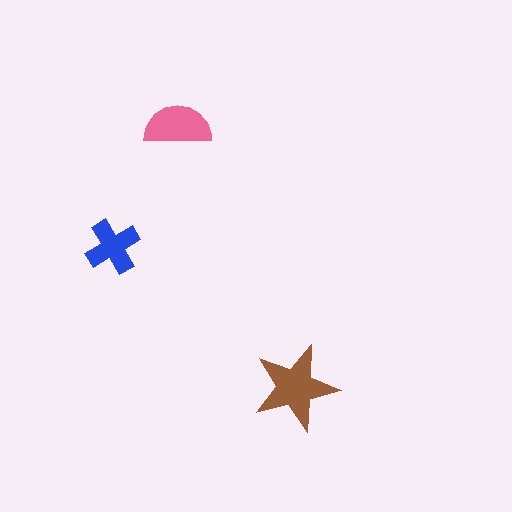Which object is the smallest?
The blue cross.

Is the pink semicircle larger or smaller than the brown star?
Smaller.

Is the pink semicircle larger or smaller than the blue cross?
Larger.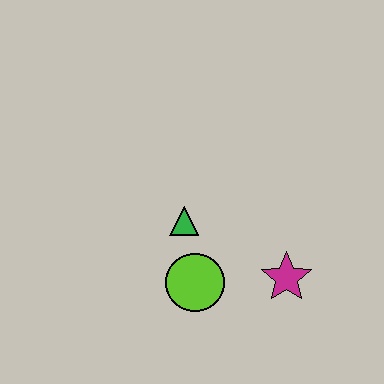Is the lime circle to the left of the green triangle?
No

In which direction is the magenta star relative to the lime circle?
The magenta star is to the right of the lime circle.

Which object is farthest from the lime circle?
The magenta star is farthest from the lime circle.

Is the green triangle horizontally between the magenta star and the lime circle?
No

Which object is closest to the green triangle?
The lime circle is closest to the green triangle.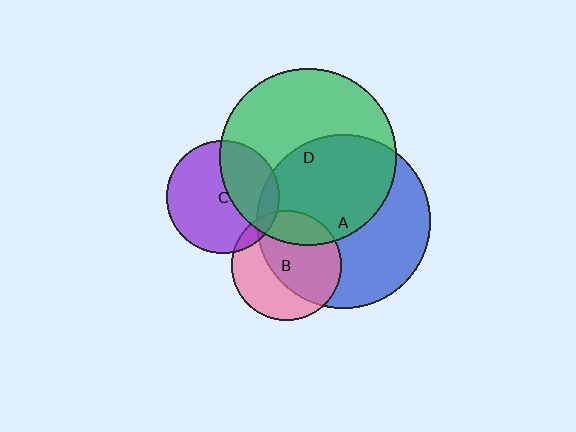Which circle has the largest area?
Circle D (green).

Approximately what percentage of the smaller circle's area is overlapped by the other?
Approximately 20%.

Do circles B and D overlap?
Yes.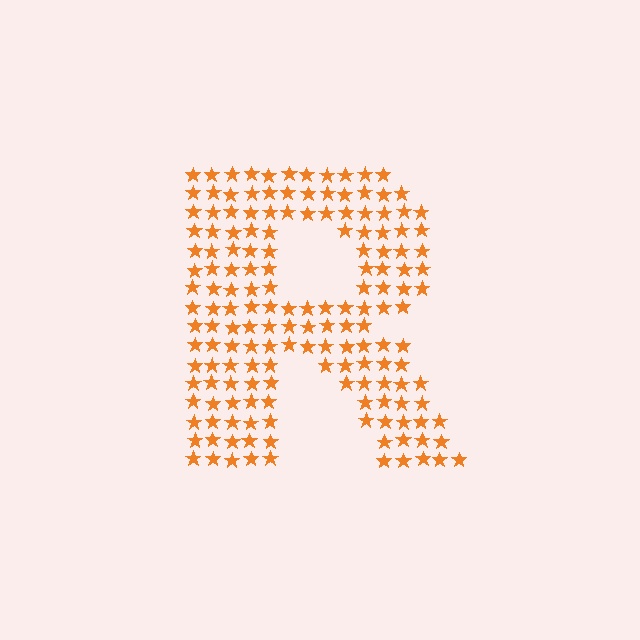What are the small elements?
The small elements are stars.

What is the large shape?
The large shape is the letter R.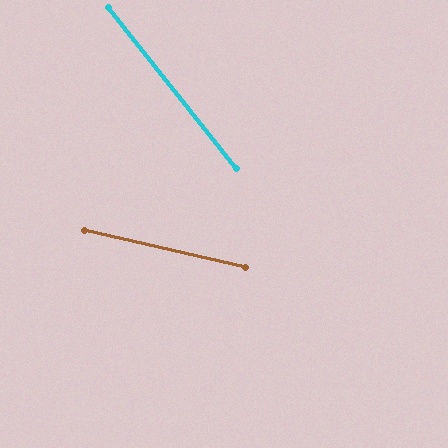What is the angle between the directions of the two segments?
Approximately 38 degrees.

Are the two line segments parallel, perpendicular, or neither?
Neither parallel nor perpendicular — they differ by about 38°.